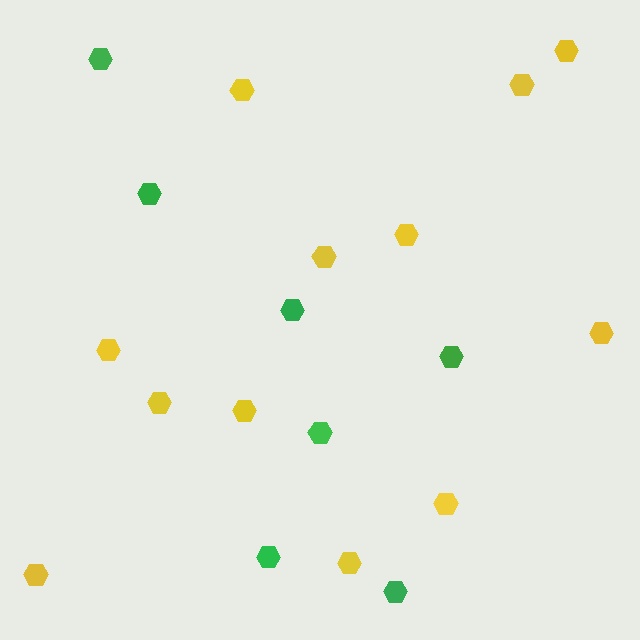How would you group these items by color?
There are 2 groups: one group of green hexagons (7) and one group of yellow hexagons (12).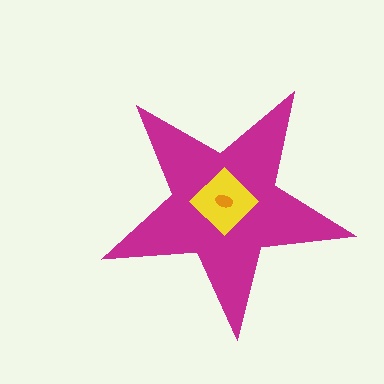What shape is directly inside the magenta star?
The yellow diamond.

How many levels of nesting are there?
3.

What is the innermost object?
The orange ellipse.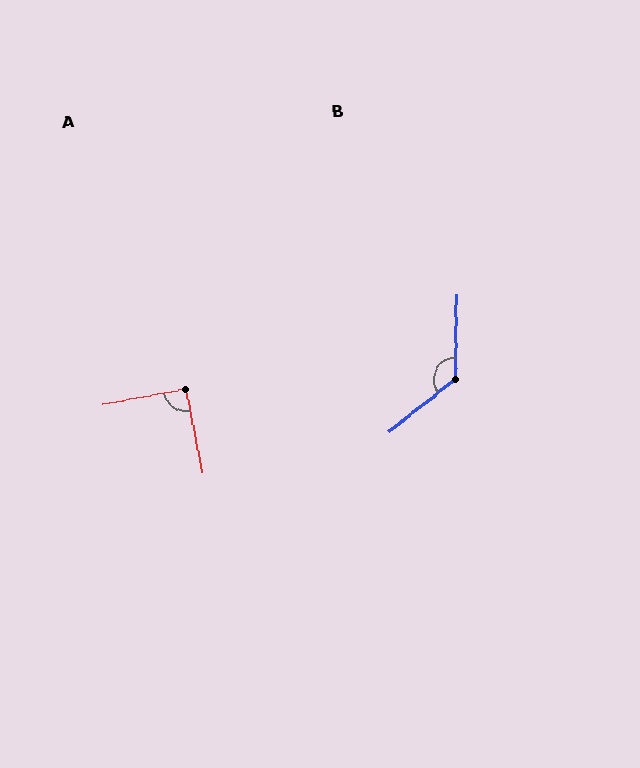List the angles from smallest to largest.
A (91°), B (130°).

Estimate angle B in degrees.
Approximately 130 degrees.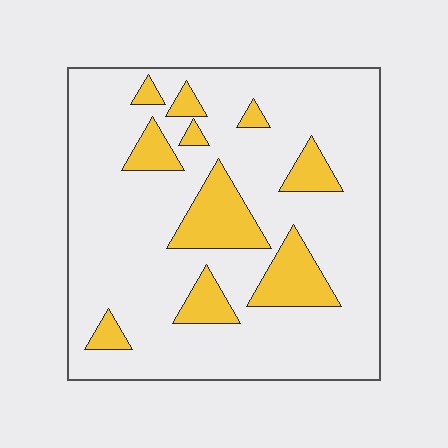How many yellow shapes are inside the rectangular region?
10.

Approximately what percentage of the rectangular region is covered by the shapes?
Approximately 20%.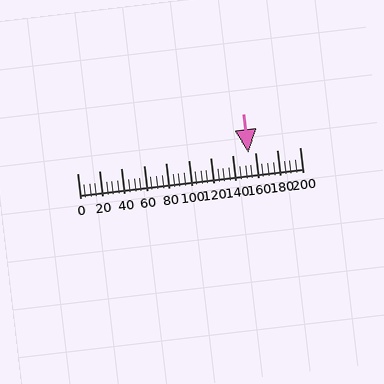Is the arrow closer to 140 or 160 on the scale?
The arrow is closer to 160.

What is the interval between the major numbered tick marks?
The major tick marks are spaced 20 units apart.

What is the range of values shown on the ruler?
The ruler shows values from 0 to 200.